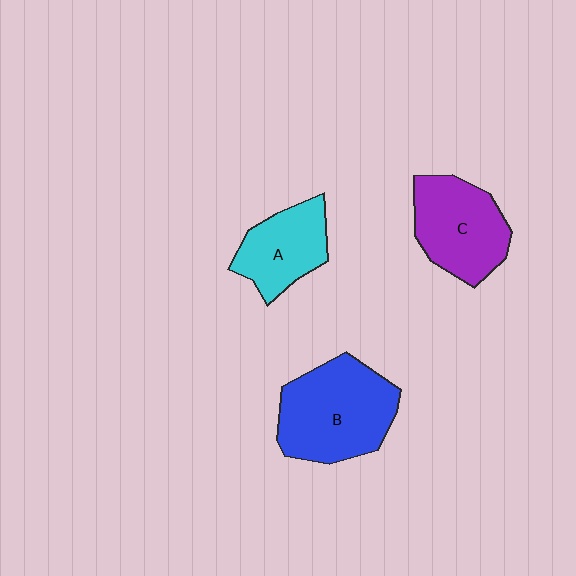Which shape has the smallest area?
Shape A (cyan).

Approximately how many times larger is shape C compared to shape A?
Approximately 1.3 times.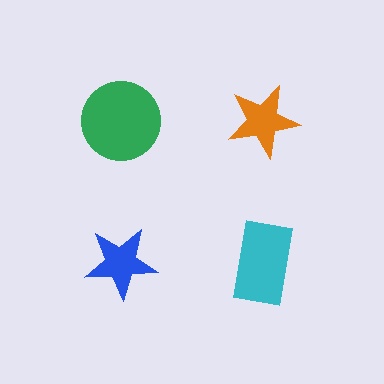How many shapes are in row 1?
2 shapes.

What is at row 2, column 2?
A cyan rectangle.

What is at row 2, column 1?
A blue star.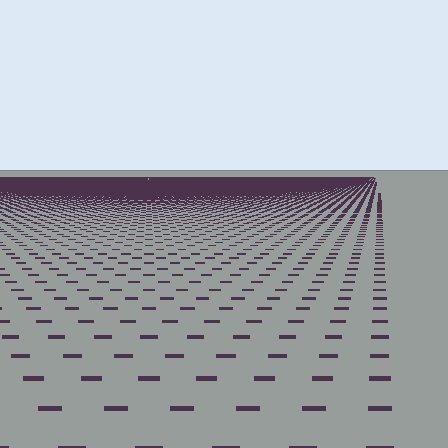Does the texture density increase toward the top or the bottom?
Density increases toward the top.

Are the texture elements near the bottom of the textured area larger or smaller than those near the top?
Larger. Near the bottom, elements are closer to the viewer and appear at a bigger on-screen size.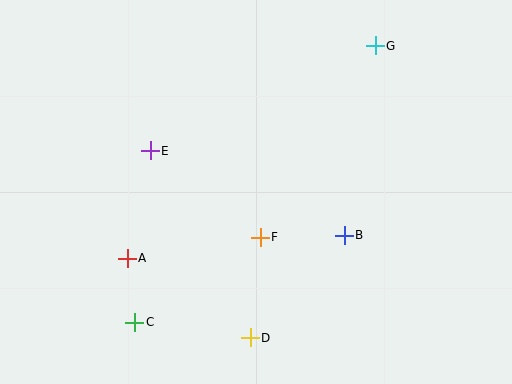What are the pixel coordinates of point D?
Point D is at (250, 338).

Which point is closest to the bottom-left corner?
Point C is closest to the bottom-left corner.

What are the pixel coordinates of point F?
Point F is at (260, 237).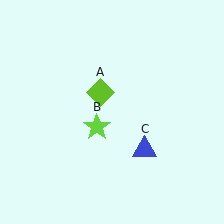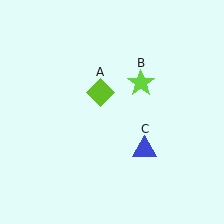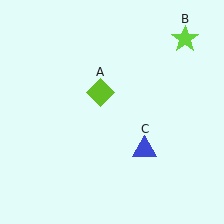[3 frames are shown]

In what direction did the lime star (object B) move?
The lime star (object B) moved up and to the right.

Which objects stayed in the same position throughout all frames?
Lime diamond (object A) and blue triangle (object C) remained stationary.